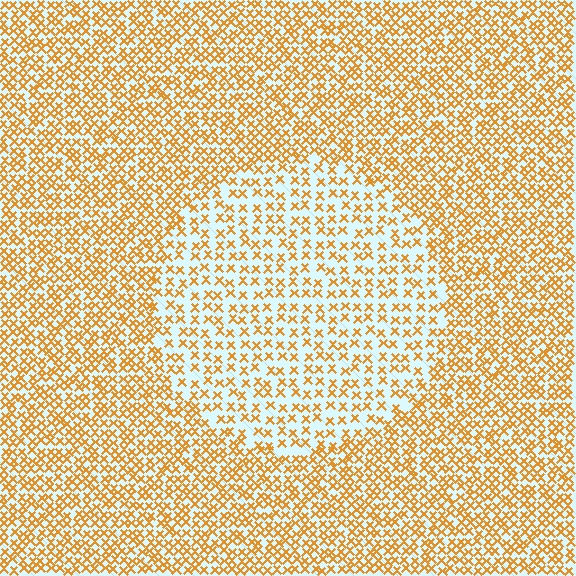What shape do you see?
I see a circle.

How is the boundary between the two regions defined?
The boundary is defined by a change in element density (approximately 1.9x ratio). All elements are the same color, size, and shape.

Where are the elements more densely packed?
The elements are more densely packed outside the circle boundary.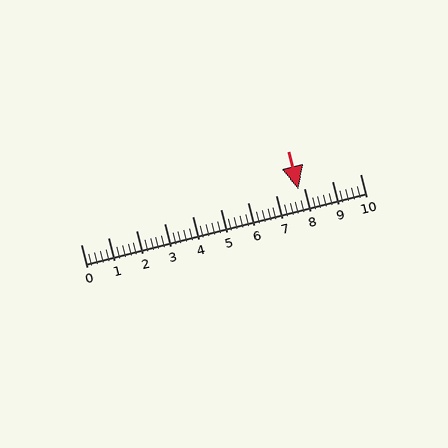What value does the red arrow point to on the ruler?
The red arrow points to approximately 7.8.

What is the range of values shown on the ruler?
The ruler shows values from 0 to 10.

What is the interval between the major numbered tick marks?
The major tick marks are spaced 1 units apart.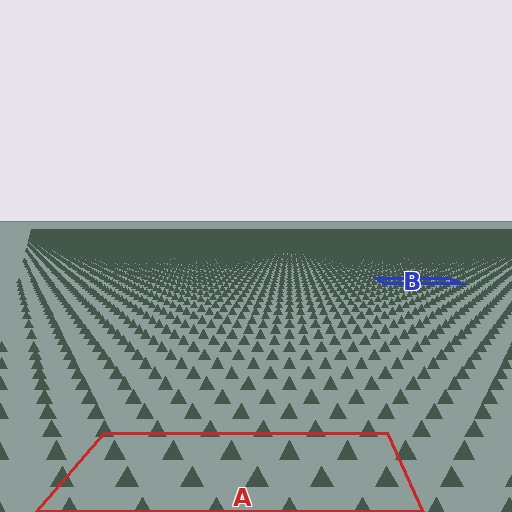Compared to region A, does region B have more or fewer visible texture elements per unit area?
Region B has more texture elements per unit area — they are packed more densely because it is farther away.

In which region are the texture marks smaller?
The texture marks are smaller in region B, because it is farther away.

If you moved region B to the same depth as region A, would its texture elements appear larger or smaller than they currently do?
They would appear larger. At a closer depth, the same texture elements are projected at a bigger on-screen size.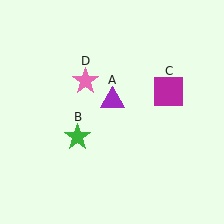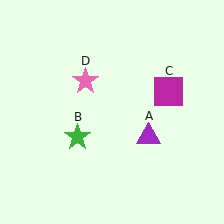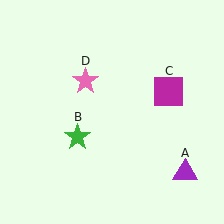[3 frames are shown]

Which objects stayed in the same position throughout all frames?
Green star (object B) and magenta square (object C) and pink star (object D) remained stationary.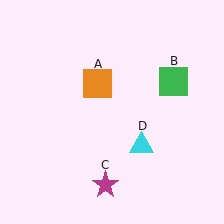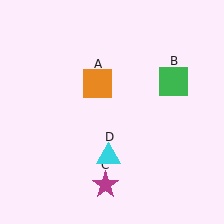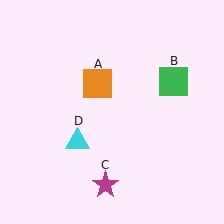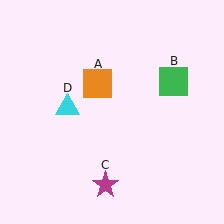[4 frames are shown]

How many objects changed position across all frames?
1 object changed position: cyan triangle (object D).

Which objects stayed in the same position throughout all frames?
Orange square (object A) and green square (object B) and magenta star (object C) remained stationary.